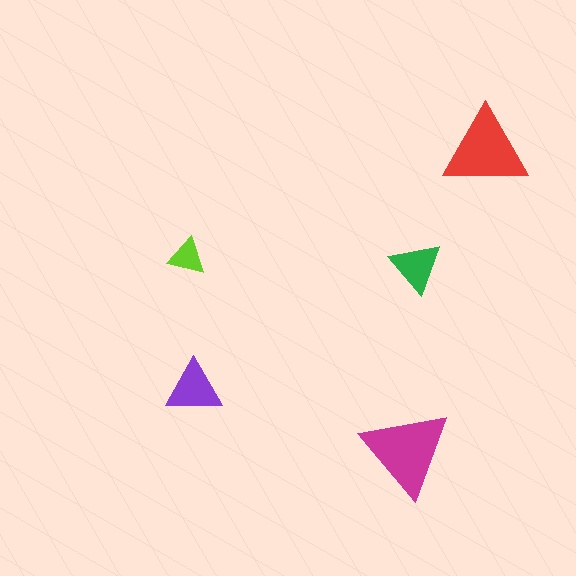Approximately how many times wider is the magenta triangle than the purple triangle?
About 1.5 times wider.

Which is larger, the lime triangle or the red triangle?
The red one.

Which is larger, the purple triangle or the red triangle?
The red one.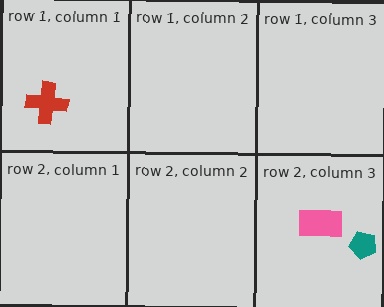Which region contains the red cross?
The row 1, column 1 region.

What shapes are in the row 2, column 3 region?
The pink rectangle, the teal pentagon.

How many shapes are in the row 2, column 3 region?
2.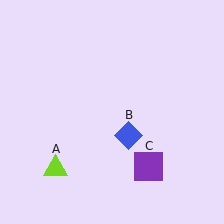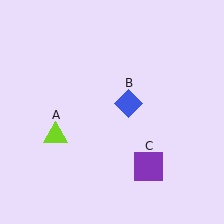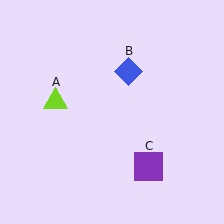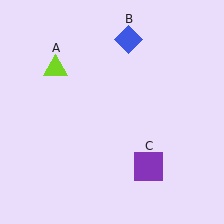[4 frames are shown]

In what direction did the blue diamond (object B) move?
The blue diamond (object B) moved up.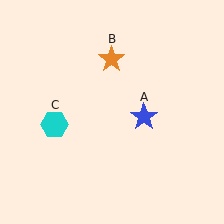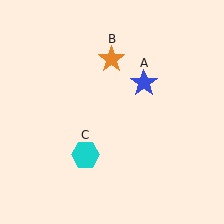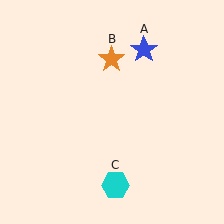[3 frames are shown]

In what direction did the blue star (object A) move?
The blue star (object A) moved up.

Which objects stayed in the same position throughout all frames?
Orange star (object B) remained stationary.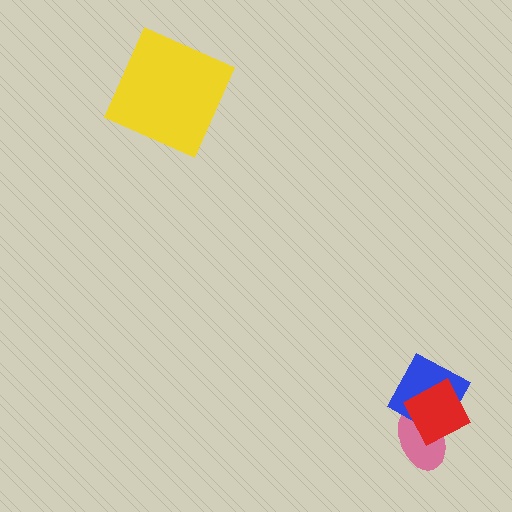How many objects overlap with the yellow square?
0 objects overlap with the yellow square.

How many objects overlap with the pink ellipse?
2 objects overlap with the pink ellipse.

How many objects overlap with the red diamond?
2 objects overlap with the red diamond.